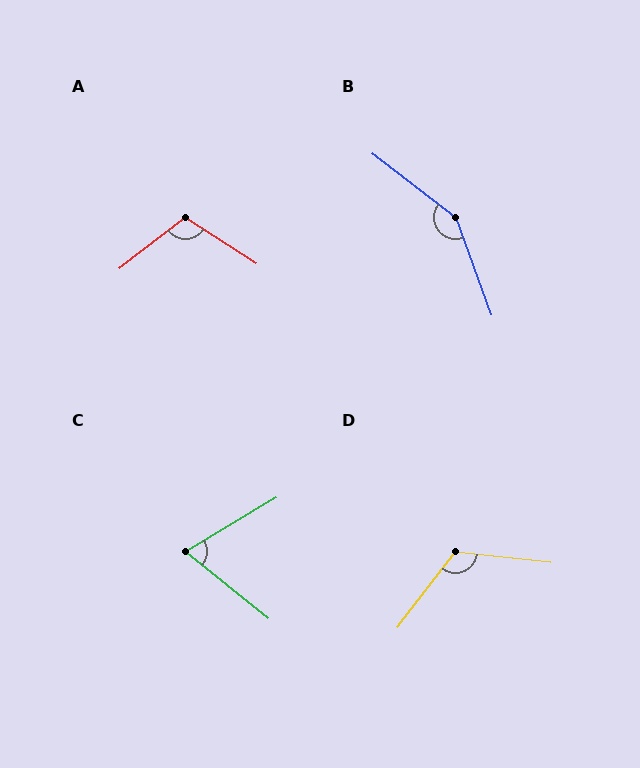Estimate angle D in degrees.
Approximately 121 degrees.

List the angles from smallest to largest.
C (69°), A (109°), D (121°), B (147°).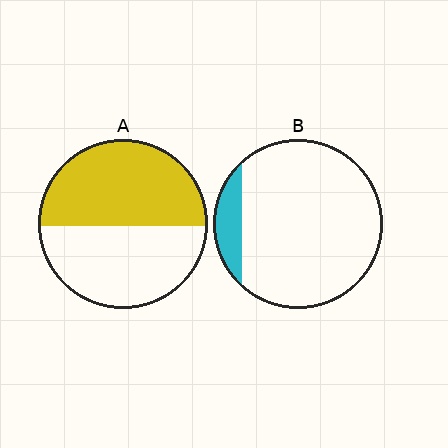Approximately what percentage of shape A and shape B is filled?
A is approximately 50% and B is approximately 10%.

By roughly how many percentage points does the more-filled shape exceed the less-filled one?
By roughly 40 percentage points (A over B).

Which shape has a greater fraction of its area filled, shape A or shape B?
Shape A.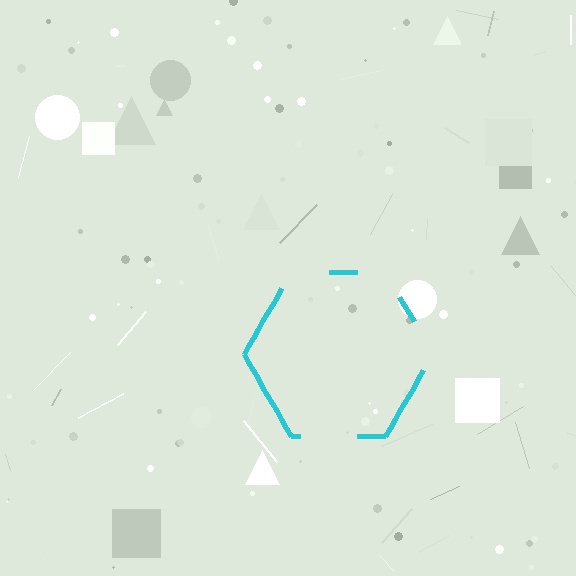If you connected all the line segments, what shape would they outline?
They would outline a hexagon.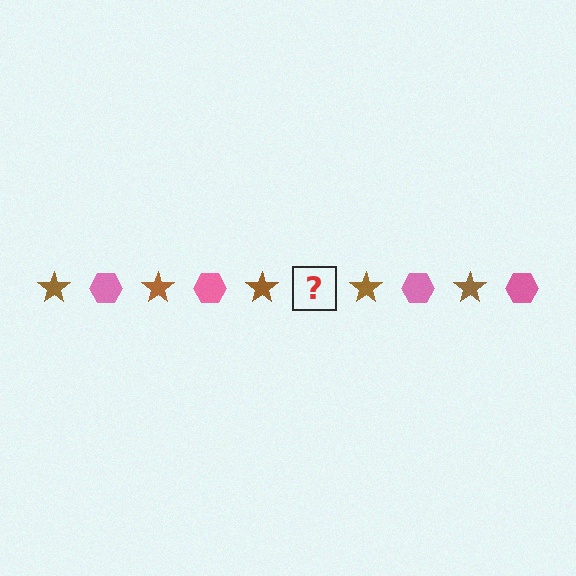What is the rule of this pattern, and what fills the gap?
The rule is that the pattern alternates between brown star and pink hexagon. The gap should be filled with a pink hexagon.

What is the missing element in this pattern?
The missing element is a pink hexagon.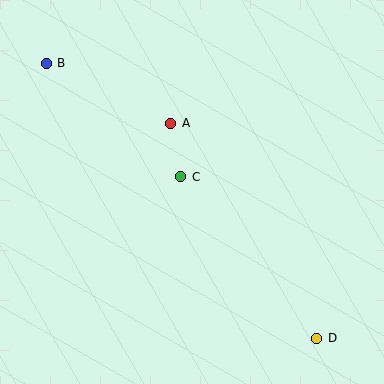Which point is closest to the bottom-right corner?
Point D is closest to the bottom-right corner.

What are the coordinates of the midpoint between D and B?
The midpoint between D and B is at (182, 201).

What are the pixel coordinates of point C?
Point C is at (181, 177).